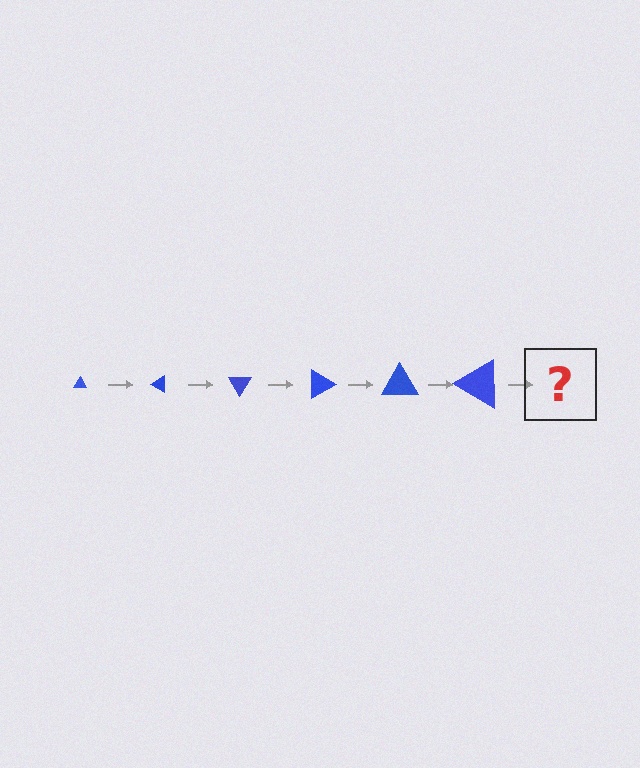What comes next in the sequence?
The next element should be a triangle, larger than the previous one and rotated 180 degrees from the start.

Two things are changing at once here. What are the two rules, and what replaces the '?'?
The two rules are that the triangle grows larger each step and it rotates 30 degrees each step. The '?' should be a triangle, larger than the previous one and rotated 180 degrees from the start.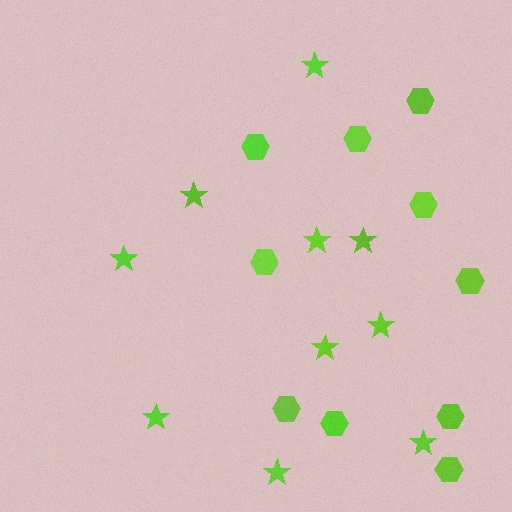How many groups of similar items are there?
There are 2 groups: one group of hexagons (10) and one group of stars (10).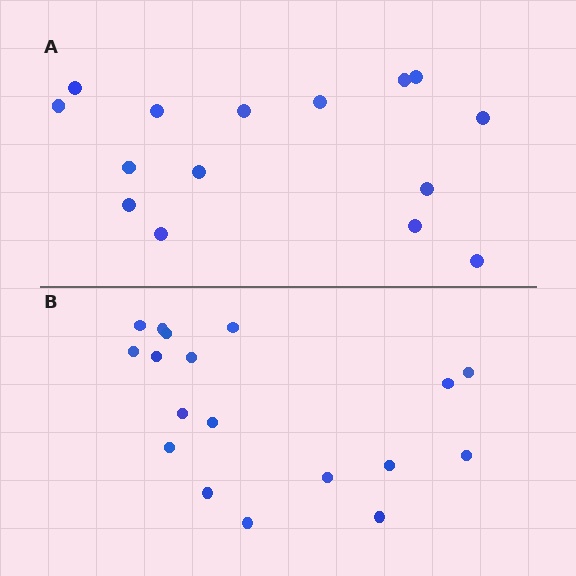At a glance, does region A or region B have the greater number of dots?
Region B (the bottom region) has more dots.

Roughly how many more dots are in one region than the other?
Region B has just a few more — roughly 2 or 3 more dots than region A.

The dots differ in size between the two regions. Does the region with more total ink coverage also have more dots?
No. Region A has more total ink coverage because its dots are larger, but region B actually contains more individual dots. Total area can be misleading — the number of items is what matters here.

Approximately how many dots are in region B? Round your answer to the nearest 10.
About 20 dots. (The exact count is 18, which rounds to 20.)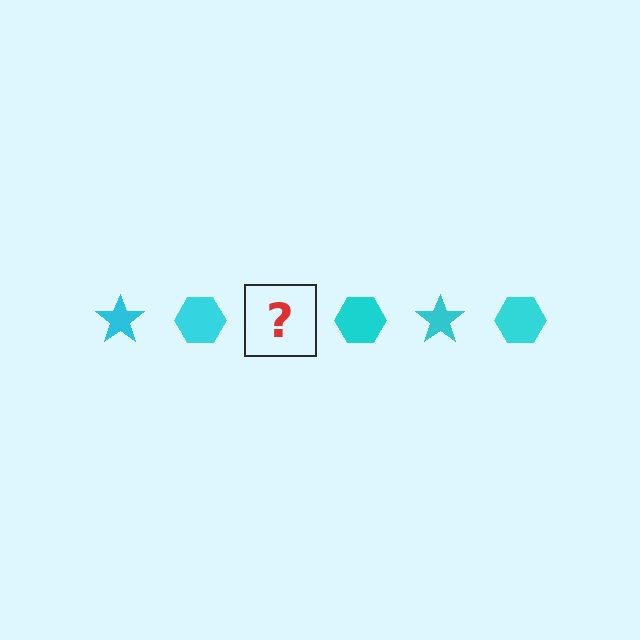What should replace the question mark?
The question mark should be replaced with a cyan star.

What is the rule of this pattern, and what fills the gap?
The rule is that the pattern cycles through star, hexagon shapes in cyan. The gap should be filled with a cyan star.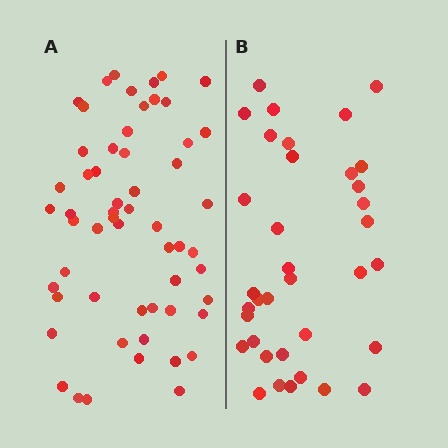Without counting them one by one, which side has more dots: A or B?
Region A (the left region) has more dots.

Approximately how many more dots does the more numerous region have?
Region A has approximately 20 more dots than region B.